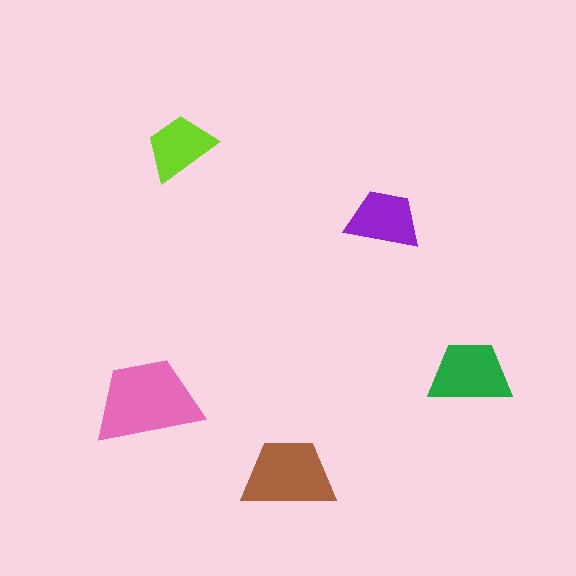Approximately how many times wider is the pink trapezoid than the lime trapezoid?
About 1.5 times wider.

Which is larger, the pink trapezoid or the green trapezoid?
The pink one.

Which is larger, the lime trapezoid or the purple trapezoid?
The purple one.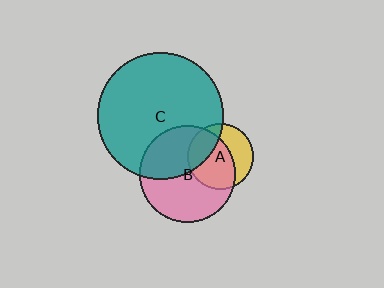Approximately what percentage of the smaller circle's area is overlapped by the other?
Approximately 30%.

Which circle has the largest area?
Circle C (teal).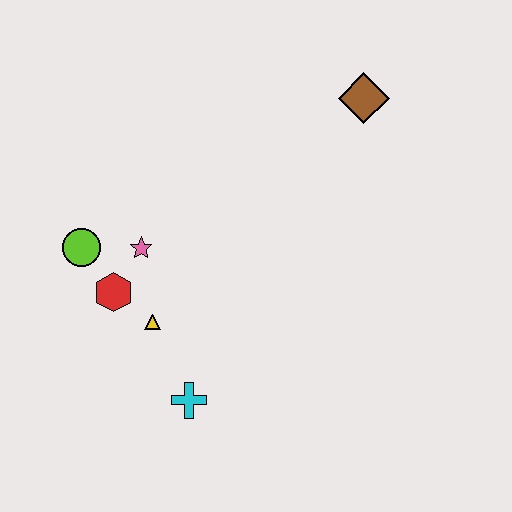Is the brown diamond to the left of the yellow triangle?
No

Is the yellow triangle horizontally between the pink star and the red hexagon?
No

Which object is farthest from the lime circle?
The brown diamond is farthest from the lime circle.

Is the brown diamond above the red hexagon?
Yes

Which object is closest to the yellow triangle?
The red hexagon is closest to the yellow triangle.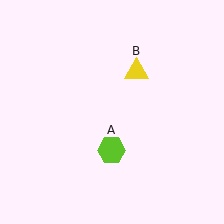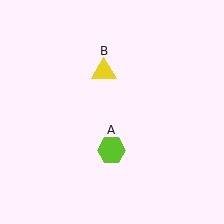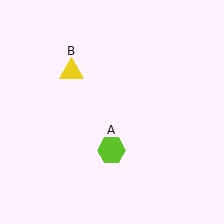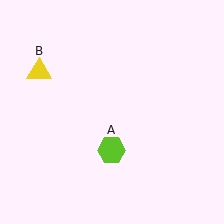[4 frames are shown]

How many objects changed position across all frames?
1 object changed position: yellow triangle (object B).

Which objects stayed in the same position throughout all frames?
Lime hexagon (object A) remained stationary.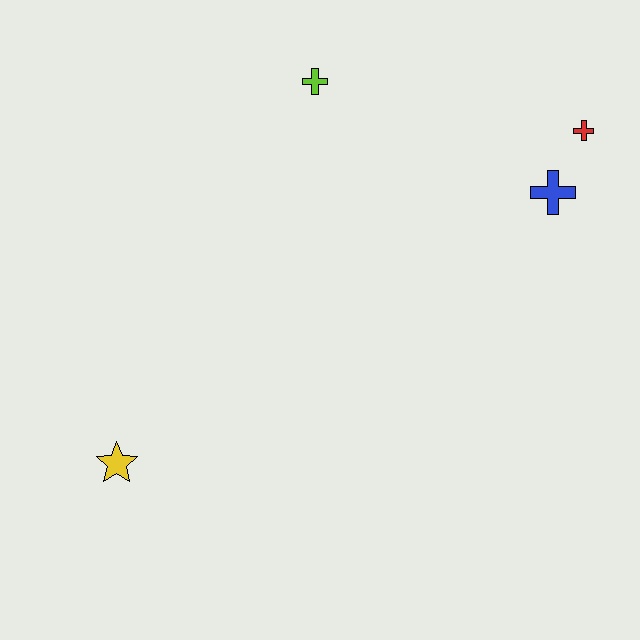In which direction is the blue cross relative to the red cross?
The blue cross is below the red cross.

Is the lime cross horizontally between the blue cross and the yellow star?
Yes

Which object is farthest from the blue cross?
The yellow star is farthest from the blue cross.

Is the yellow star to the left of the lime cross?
Yes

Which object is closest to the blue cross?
The red cross is closest to the blue cross.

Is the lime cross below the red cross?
No